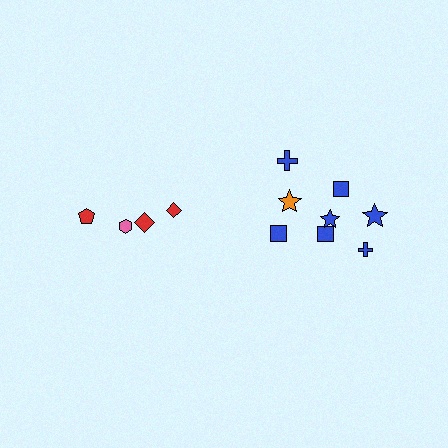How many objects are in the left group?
There are 4 objects.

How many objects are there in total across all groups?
There are 12 objects.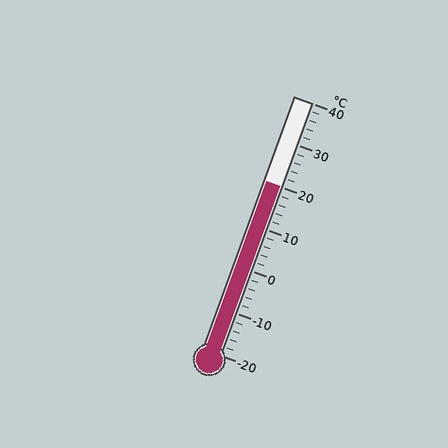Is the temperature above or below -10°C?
The temperature is above -10°C.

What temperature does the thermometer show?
The thermometer shows approximately 20°C.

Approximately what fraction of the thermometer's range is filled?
The thermometer is filled to approximately 65% of its range.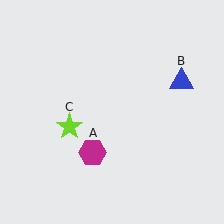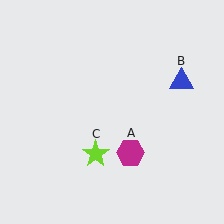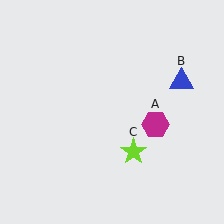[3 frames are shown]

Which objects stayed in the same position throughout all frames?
Blue triangle (object B) remained stationary.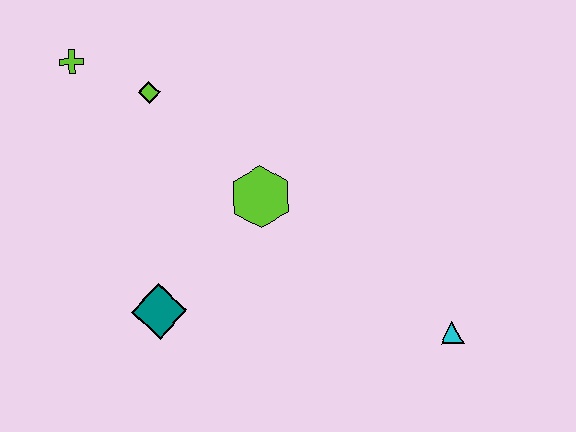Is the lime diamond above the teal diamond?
Yes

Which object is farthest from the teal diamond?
The cyan triangle is farthest from the teal diamond.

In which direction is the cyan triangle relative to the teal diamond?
The cyan triangle is to the right of the teal diamond.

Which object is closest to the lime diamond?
The lime cross is closest to the lime diamond.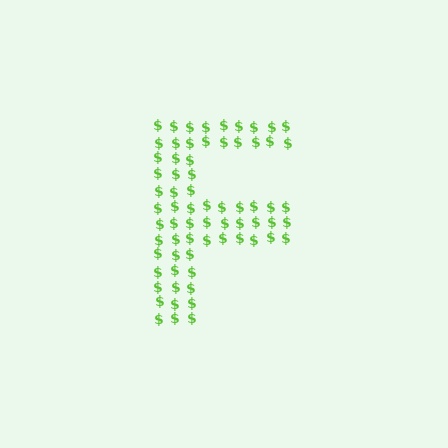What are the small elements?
The small elements are dollar signs.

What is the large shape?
The large shape is the letter F.